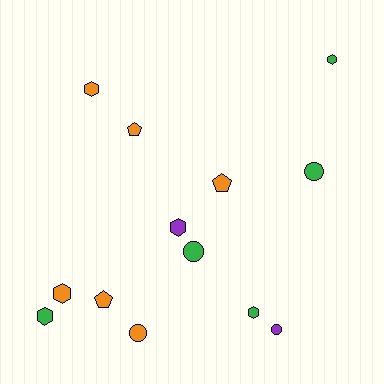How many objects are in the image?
There are 13 objects.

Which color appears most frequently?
Orange, with 6 objects.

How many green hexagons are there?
There are 3 green hexagons.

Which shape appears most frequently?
Hexagon, with 6 objects.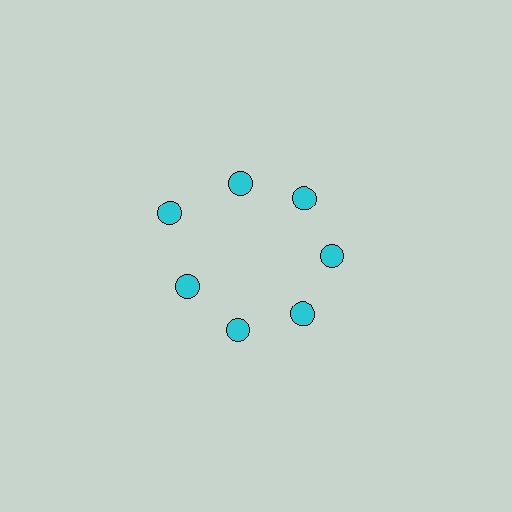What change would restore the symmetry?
The symmetry would be restored by moving it inward, back onto the ring so that all 7 circles sit at equal angles and equal distance from the center.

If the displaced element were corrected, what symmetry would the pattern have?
It would have 7-fold rotational symmetry — the pattern would map onto itself every 51 degrees.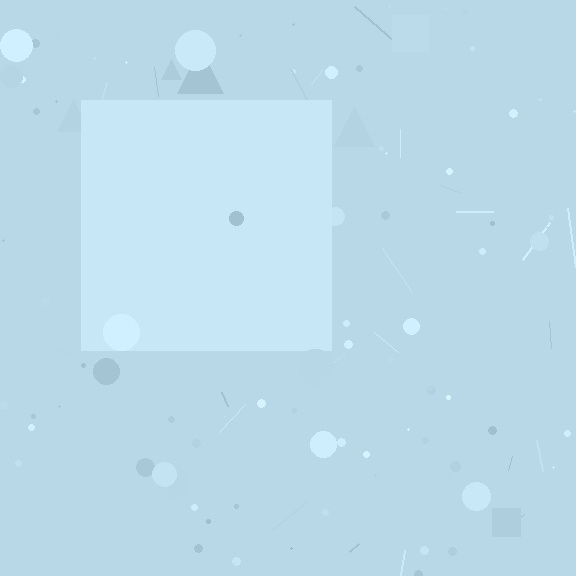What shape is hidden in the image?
A square is hidden in the image.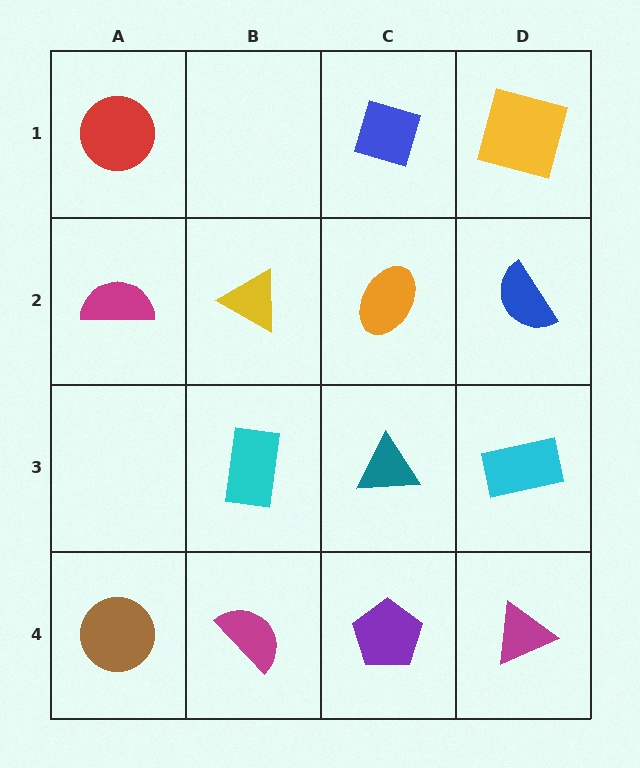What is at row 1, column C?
A blue diamond.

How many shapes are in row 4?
4 shapes.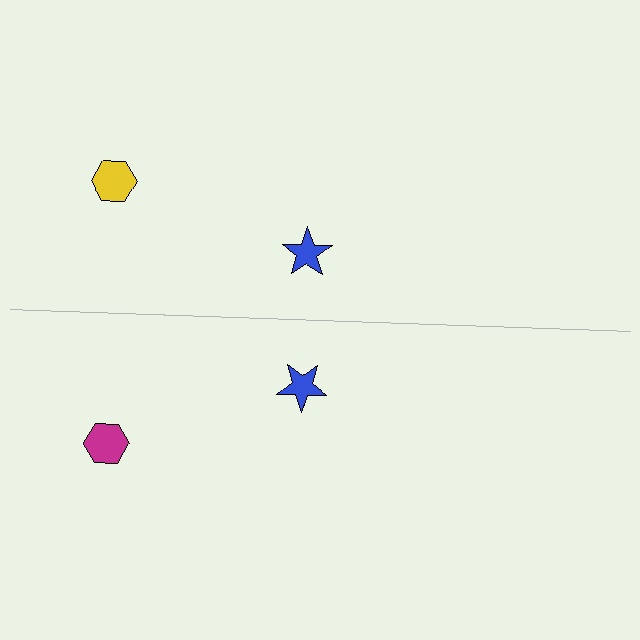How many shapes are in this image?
There are 4 shapes in this image.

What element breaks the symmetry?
The magenta hexagon on the bottom side breaks the symmetry — its mirror counterpart is yellow.